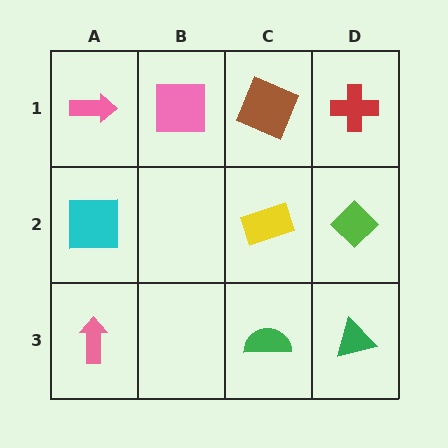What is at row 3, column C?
A green semicircle.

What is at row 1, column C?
A brown square.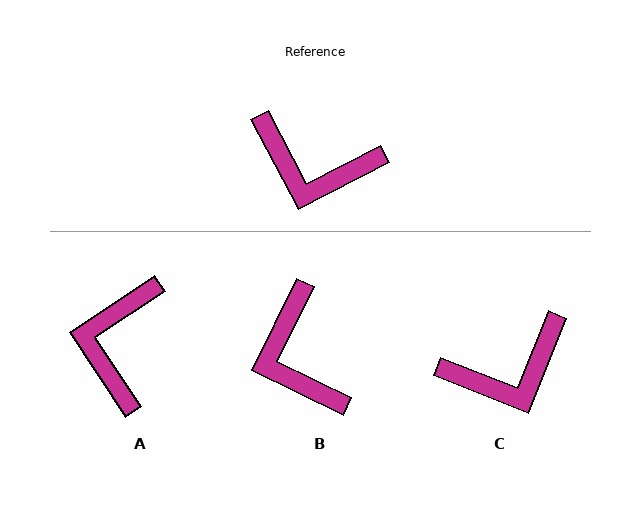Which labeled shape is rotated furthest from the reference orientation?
A, about 84 degrees away.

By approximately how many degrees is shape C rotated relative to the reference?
Approximately 41 degrees counter-clockwise.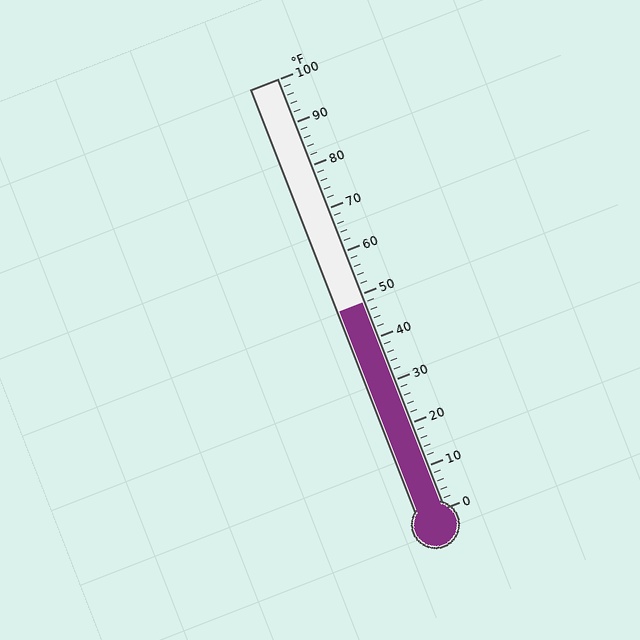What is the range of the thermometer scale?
The thermometer scale ranges from 0°F to 100°F.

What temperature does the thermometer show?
The thermometer shows approximately 48°F.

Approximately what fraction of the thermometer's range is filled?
The thermometer is filled to approximately 50% of its range.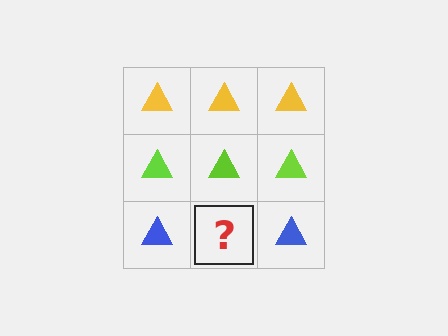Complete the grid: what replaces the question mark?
The question mark should be replaced with a blue triangle.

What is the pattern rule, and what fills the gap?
The rule is that each row has a consistent color. The gap should be filled with a blue triangle.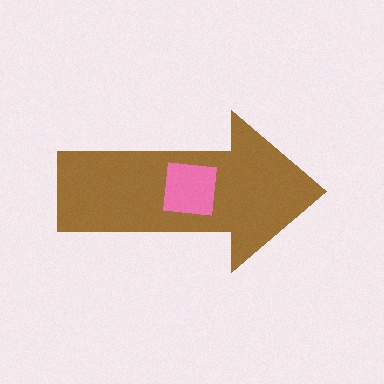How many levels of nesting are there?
2.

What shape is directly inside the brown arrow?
The pink square.